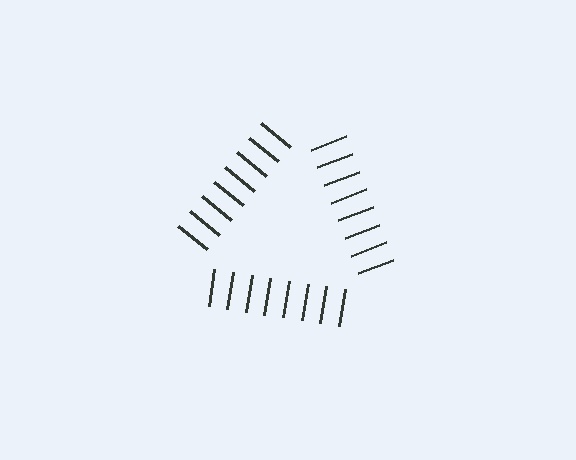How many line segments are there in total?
24 — 8 along each of the 3 edges.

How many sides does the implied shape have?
3 sides — the line-ends trace a triangle.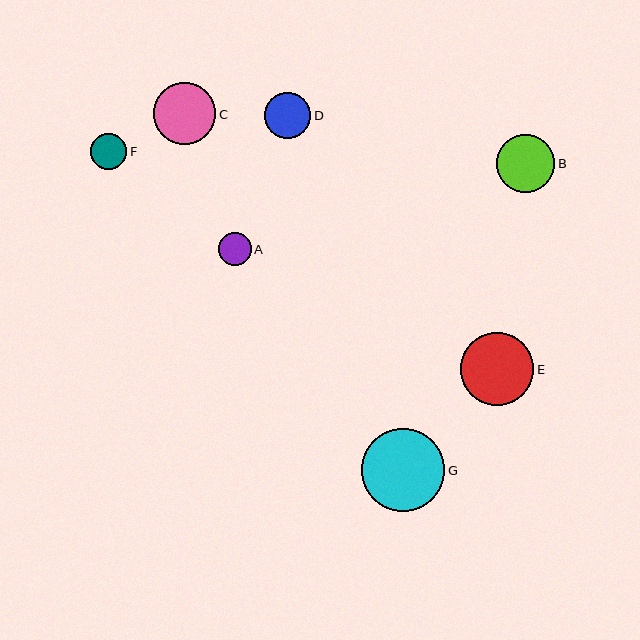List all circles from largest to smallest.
From largest to smallest: G, E, C, B, D, F, A.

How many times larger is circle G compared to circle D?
Circle G is approximately 1.8 times the size of circle D.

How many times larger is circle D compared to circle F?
Circle D is approximately 1.3 times the size of circle F.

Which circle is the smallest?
Circle A is the smallest with a size of approximately 33 pixels.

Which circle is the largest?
Circle G is the largest with a size of approximately 84 pixels.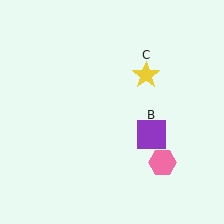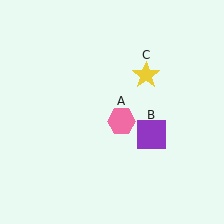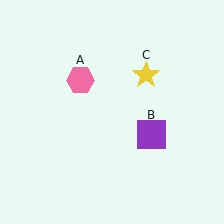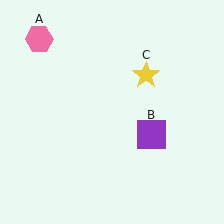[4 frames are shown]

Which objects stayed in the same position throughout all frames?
Purple square (object B) and yellow star (object C) remained stationary.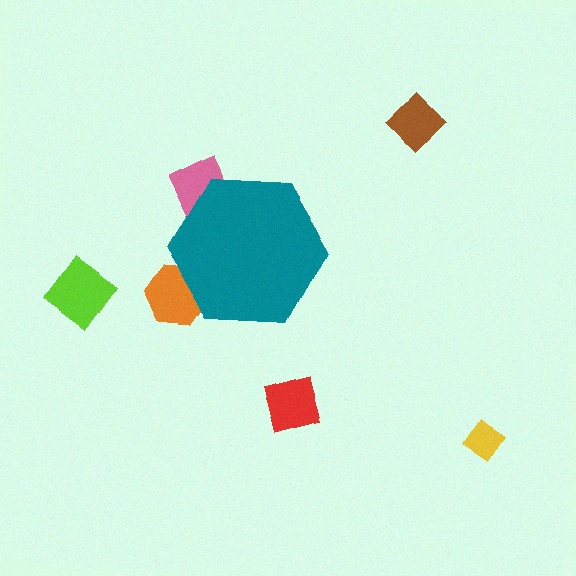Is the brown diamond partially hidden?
No, the brown diamond is fully visible.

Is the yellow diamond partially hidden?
No, the yellow diamond is fully visible.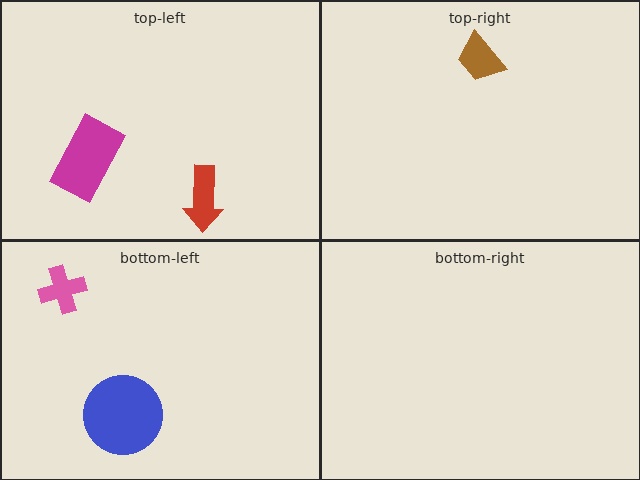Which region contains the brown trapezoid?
The top-right region.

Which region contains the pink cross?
The bottom-left region.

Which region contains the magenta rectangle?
The top-left region.